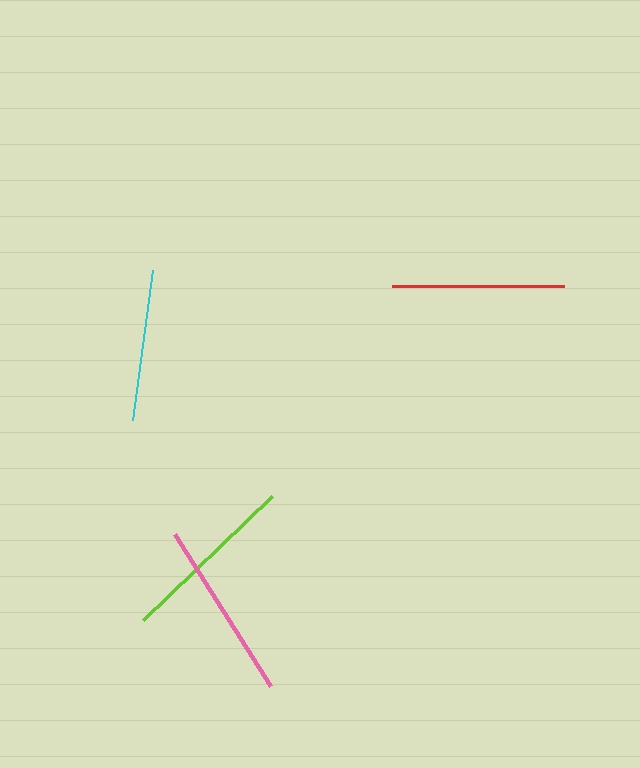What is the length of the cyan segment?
The cyan segment is approximately 152 pixels long.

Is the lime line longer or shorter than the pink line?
The pink line is longer than the lime line.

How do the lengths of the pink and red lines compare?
The pink and red lines are approximately the same length.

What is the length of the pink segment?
The pink segment is approximately 180 pixels long.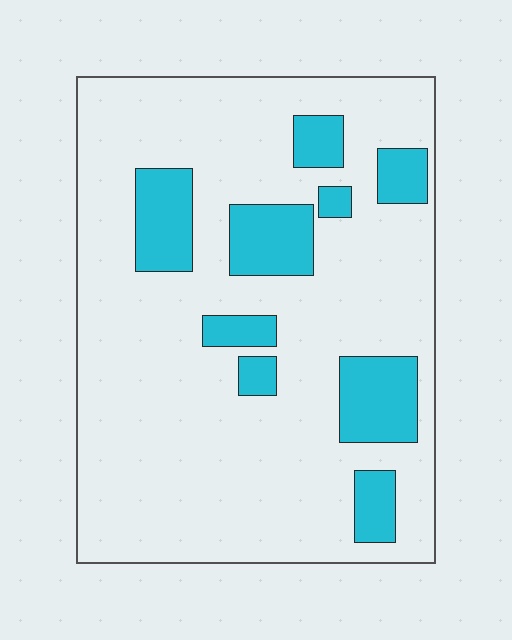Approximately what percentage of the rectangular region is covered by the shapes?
Approximately 20%.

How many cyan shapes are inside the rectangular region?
9.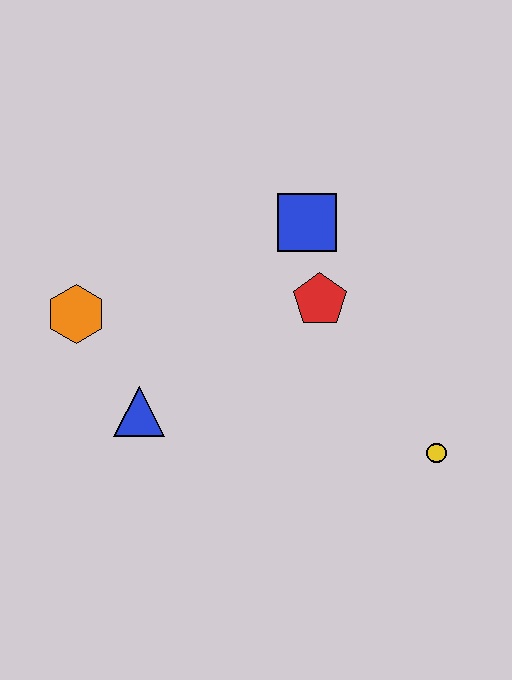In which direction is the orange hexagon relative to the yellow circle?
The orange hexagon is to the left of the yellow circle.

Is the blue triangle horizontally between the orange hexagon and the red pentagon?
Yes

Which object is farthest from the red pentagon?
The orange hexagon is farthest from the red pentagon.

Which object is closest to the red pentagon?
The blue square is closest to the red pentagon.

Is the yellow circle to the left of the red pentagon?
No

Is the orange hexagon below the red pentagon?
Yes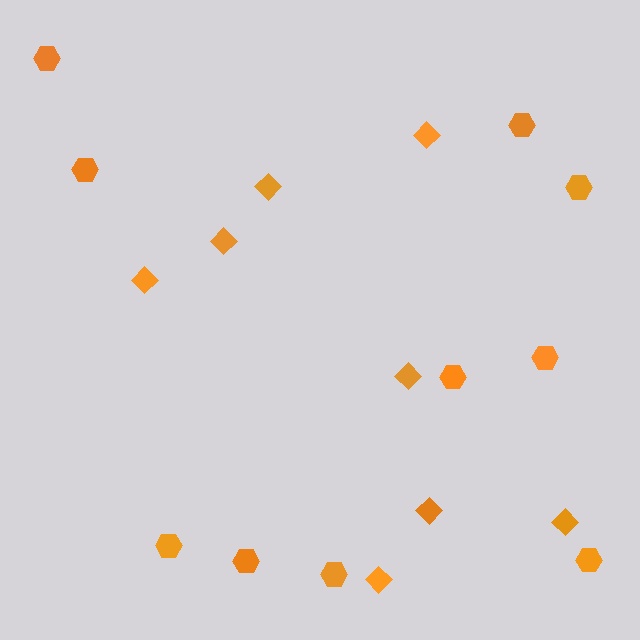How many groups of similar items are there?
There are 2 groups: one group of hexagons (10) and one group of diamonds (8).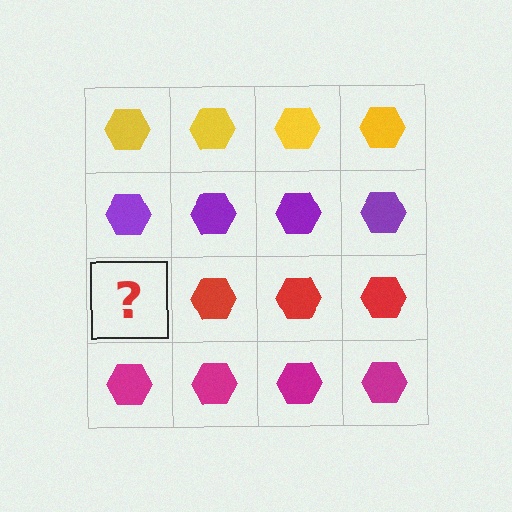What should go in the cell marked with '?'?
The missing cell should contain a red hexagon.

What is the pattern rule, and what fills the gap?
The rule is that each row has a consistent color. The gap should be filled with a red hexagon.